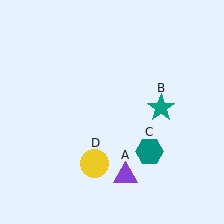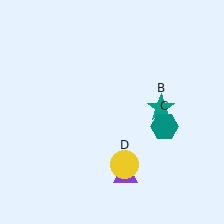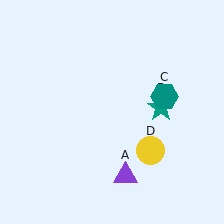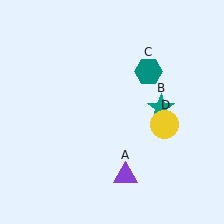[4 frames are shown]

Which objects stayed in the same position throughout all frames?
Purple triangle (object A) and teal star (object B) remained stationary.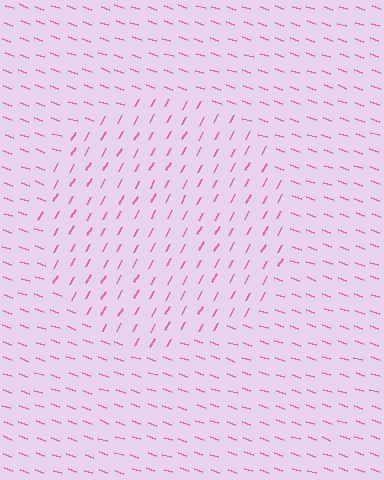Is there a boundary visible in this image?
Yes, there is a texture boundary formed by a change in line orientation.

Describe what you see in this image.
The image is filled with small pink line segments. A circle region in the image has lines oriented differently from the surrounding lines, creating a visible texture boundary.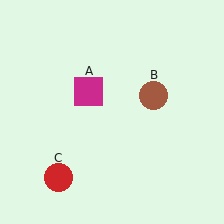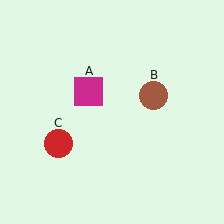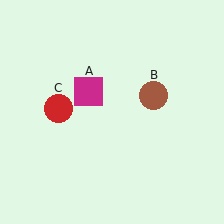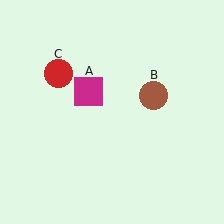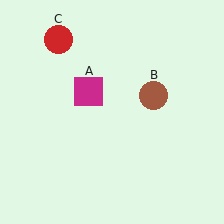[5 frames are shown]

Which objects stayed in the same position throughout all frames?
Magenta square (object A) and brown circle (object B) remained stationary.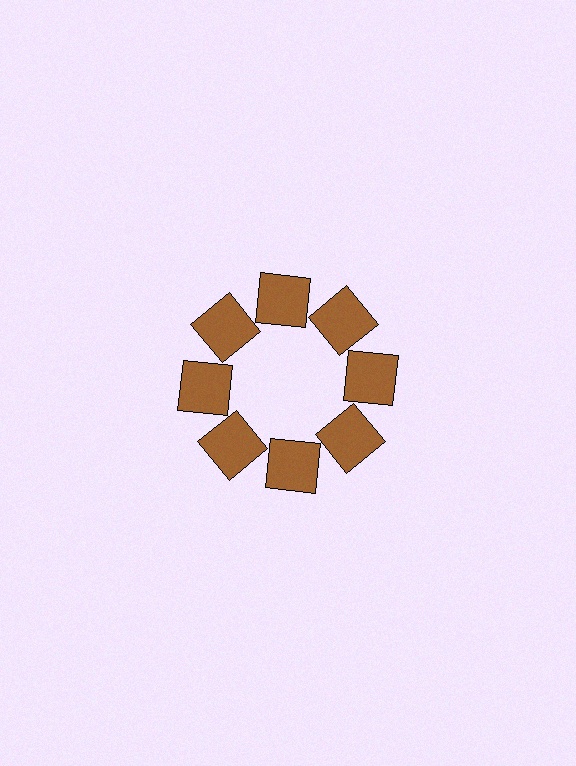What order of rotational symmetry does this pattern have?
This pattern has 8-fold rotational symmetry.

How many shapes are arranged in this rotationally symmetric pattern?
There are 8 shapes, arranged in 8 groups of 1.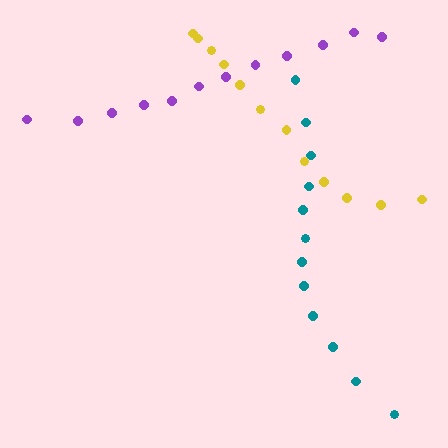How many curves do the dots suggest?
There are 3 distinct paths.